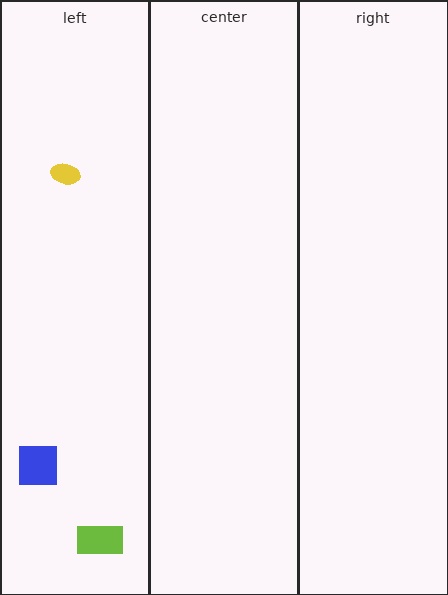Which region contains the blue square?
The left region.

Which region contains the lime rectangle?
The left region.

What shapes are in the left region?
The yellow ellipse, the blue square, the lime rectangle.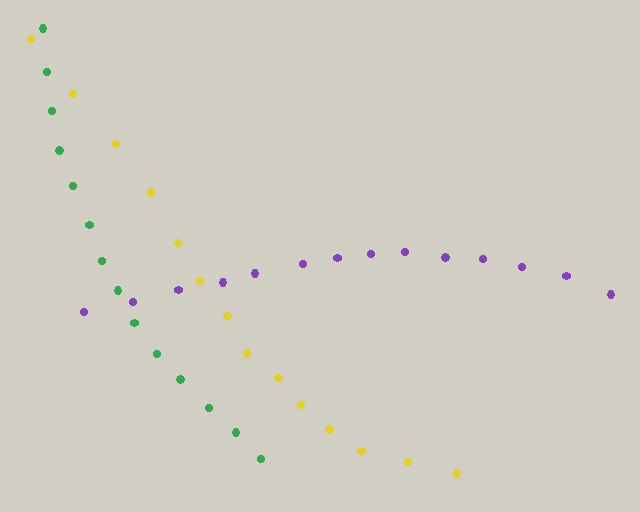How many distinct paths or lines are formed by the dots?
There are 3 distinct paths.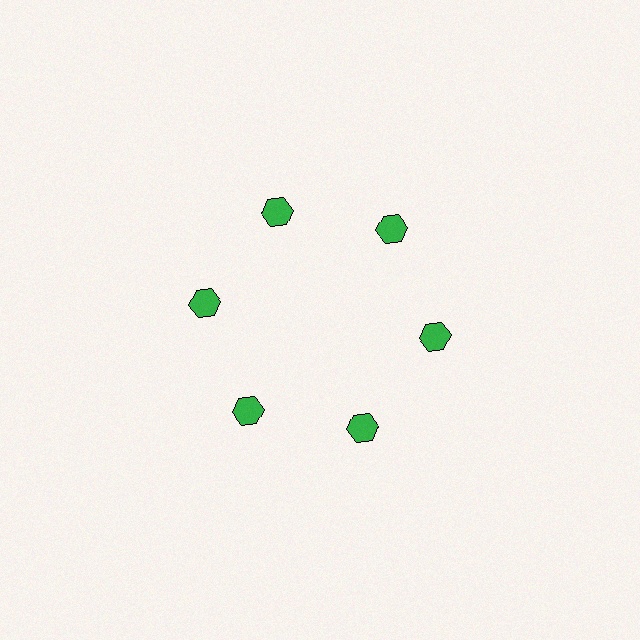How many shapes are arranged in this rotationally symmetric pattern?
There are 6 shapes, arranged in 6 groups of 1.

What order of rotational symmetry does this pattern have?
This pattern has 6-fold rotational symmetry.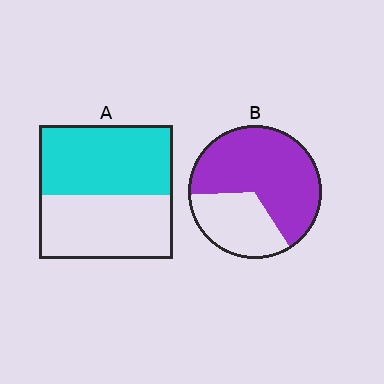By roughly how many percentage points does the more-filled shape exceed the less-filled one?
By roughly 15 percentage points (B over A).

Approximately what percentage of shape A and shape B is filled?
A is approximately 50% and B is approximately 65%.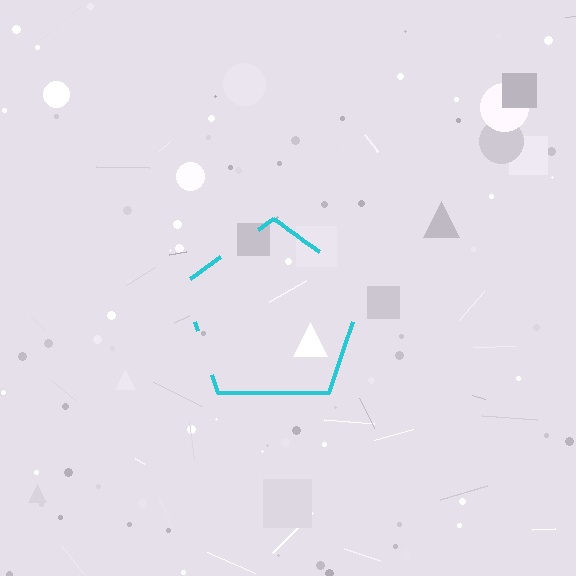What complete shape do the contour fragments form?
The contour fragments form a pentagon.